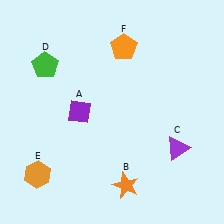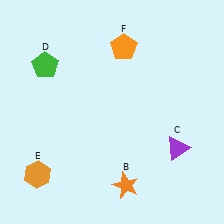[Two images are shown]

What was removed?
The purple diamond (A) was removed in Image 2.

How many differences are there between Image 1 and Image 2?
There is 1 difference between the two images.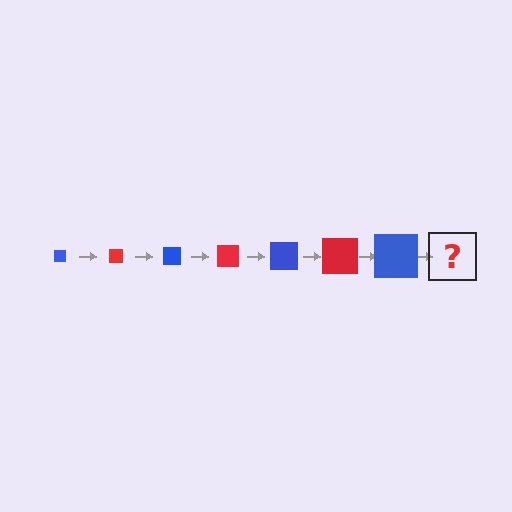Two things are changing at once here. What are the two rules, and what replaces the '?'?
The two rules are that the square grows larger each step and the color cycles through blue and red. The '?' should be a red square, larger than the previous one.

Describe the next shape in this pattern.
It should be a red square, larger than the previous one.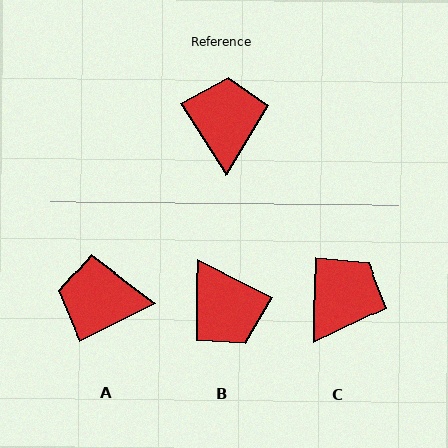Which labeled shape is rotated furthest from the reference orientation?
B, about 149 degrees away.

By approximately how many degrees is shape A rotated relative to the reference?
Approximately 84 degrees counter-clockwise.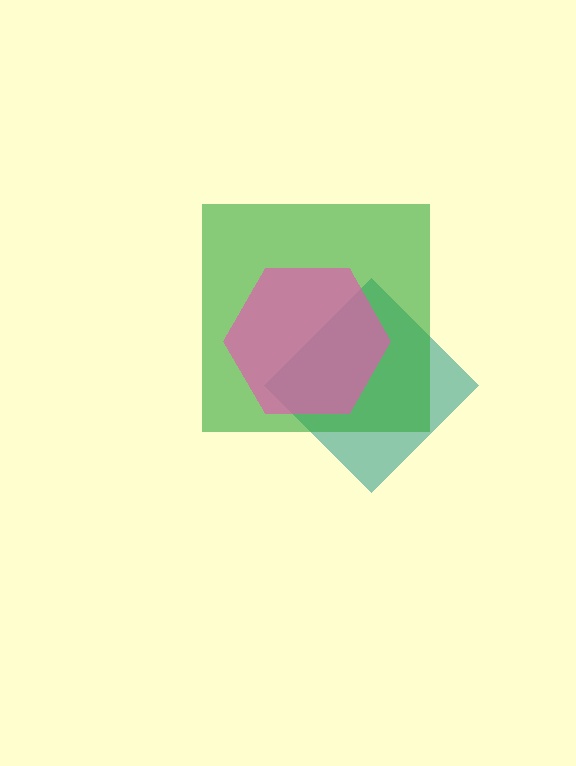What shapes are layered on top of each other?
The layered shapes are: a teal diamond, a green square, a pink hexagon.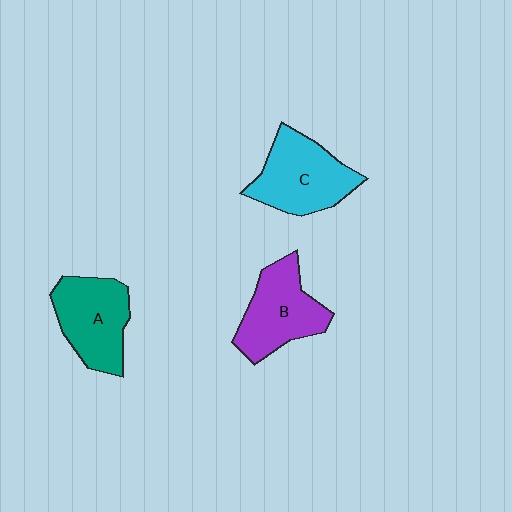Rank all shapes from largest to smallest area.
From largest to smallest: C (cyan), B (purple), A (teal).